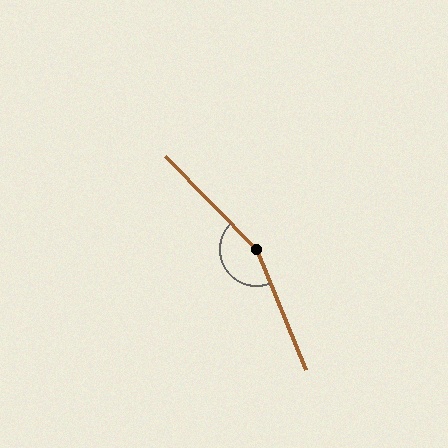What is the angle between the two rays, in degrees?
Approximately 158 degrees.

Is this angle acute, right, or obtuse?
It is obtuse.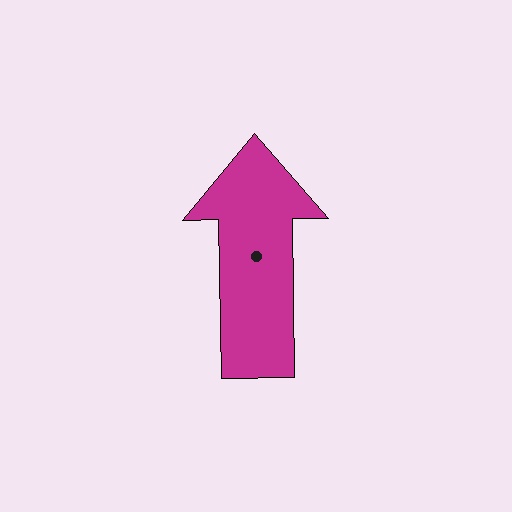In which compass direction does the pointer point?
North.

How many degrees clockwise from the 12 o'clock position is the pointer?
Approximately 359 degrees.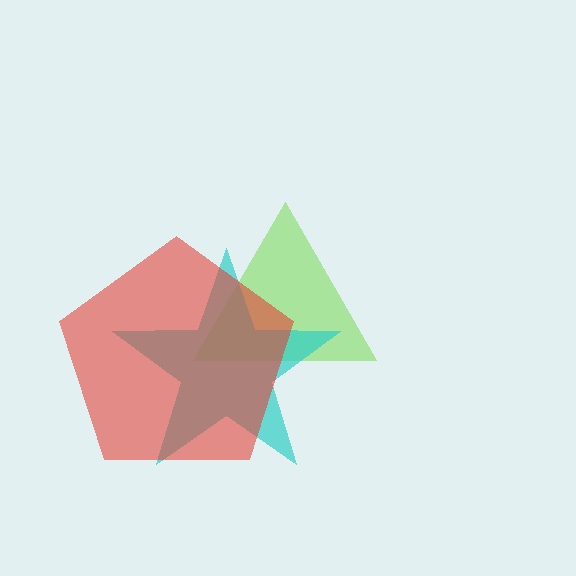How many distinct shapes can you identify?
There are 3 distinct shapes: a lime triangle, a cyan star, a red pentagon.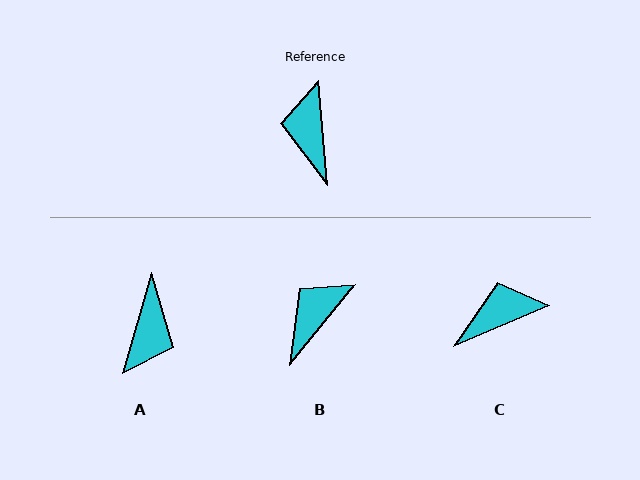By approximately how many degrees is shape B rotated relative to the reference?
Approximately 44 degrees clockwise.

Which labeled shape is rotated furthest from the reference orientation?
A, about 159 degrees away.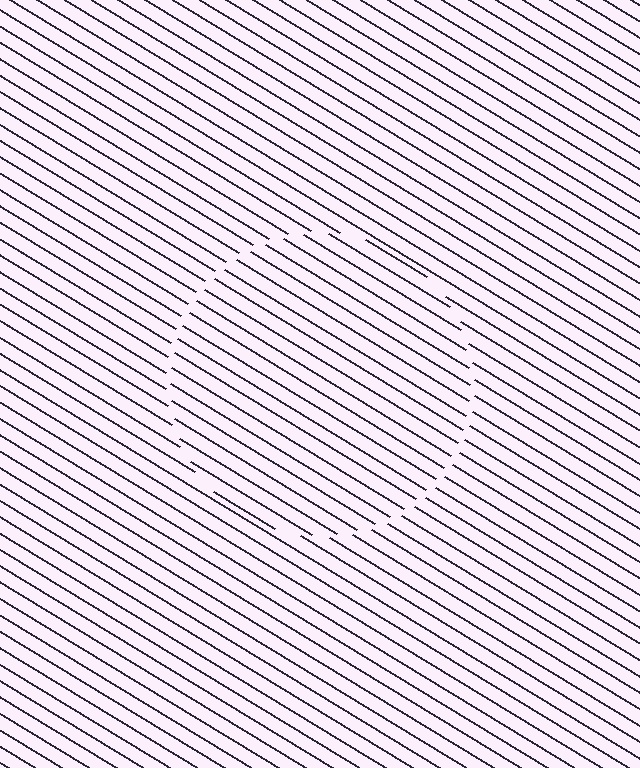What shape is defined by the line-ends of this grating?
An illusory circle. The interior of the shape contains the same grating, shifted by half a period — the contour is defined by the phase discontinuity where line-ends from the inner and outer gratings abut.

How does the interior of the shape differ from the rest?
The interior of the shape contains the same grating, shifted by half a period — the contour is defined by the phase discontinuity where line-ends from the inner and outer gratings abut.